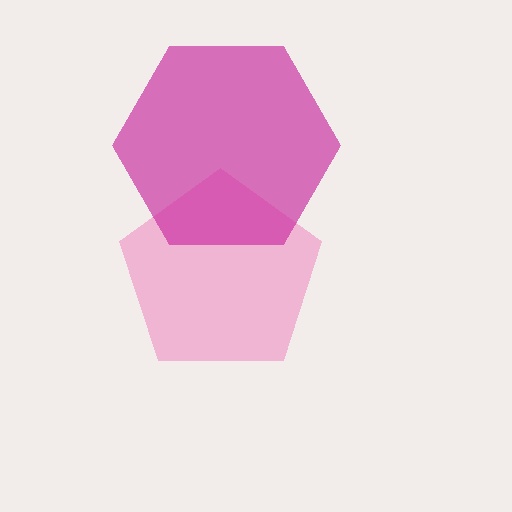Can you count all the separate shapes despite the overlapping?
Yes, there are 2 separate shapes.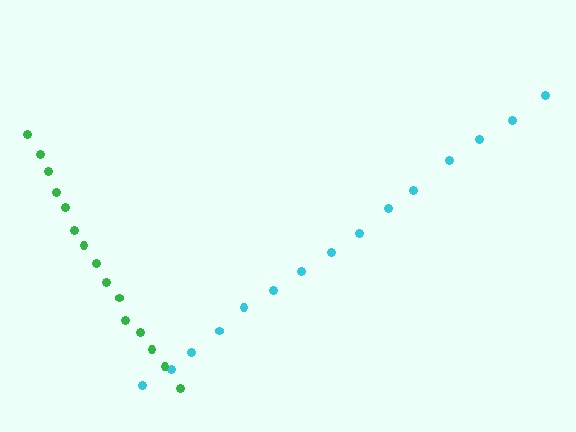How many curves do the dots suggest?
There are 2 distinct paths.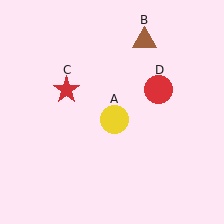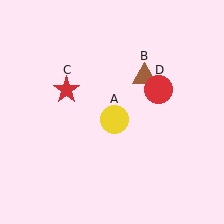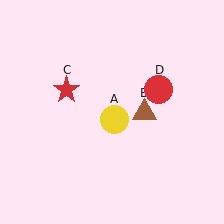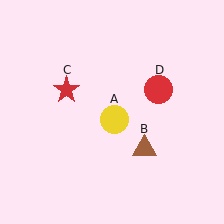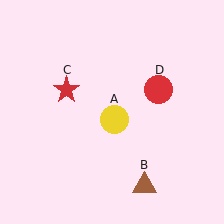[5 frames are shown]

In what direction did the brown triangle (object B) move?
The brown triangle (object B) moved down.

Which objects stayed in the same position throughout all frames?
Yellow circle (object A) and red star (object C) and red circle (object D) remained stationary.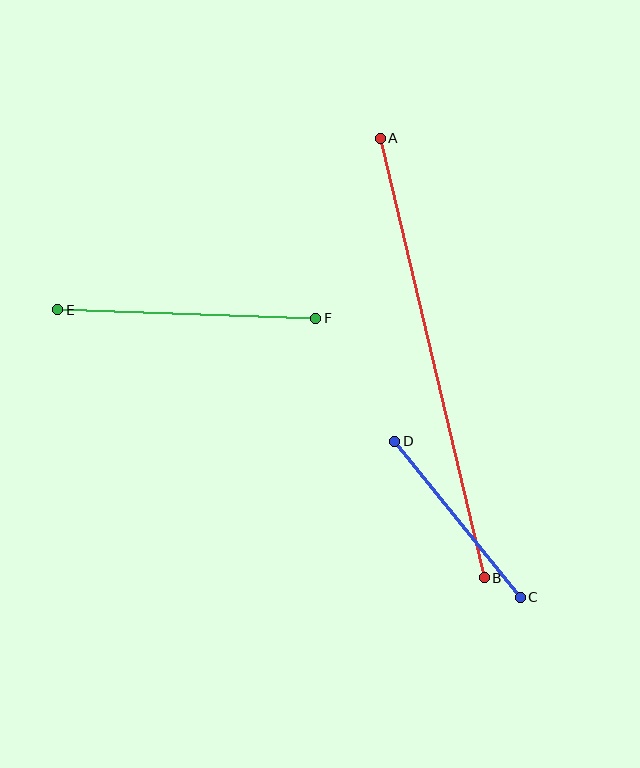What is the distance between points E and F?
The distance is approximately 258 pixels.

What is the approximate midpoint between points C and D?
The midpoint is at approximately (458, 519) pixels.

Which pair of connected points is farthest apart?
Points A and B are farthest apart.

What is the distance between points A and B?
The distance is approximately 451 pixels.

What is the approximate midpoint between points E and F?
The midpoint is at approximately (187, 314) pixels.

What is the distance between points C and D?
The distance is approximately 200 pixels.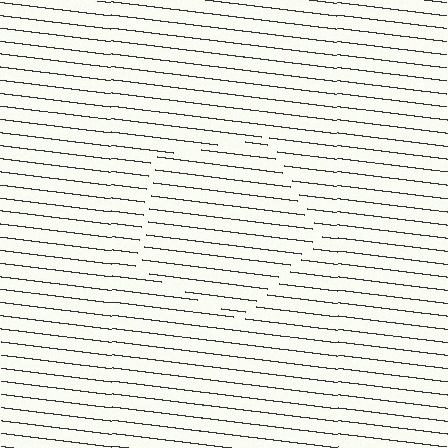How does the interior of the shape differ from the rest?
The interior of the shape contains the same grating, shifted by half a period — the contour is defined by the phase discontinuity where line-ends from the inner and outer gratings abut.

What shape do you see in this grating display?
An illusory pentagon. The interior of the shape contains the same grating, shifted by half a period — the contour is defined by the phase discontinuity where line-ends from the inner and outer gratings abut.